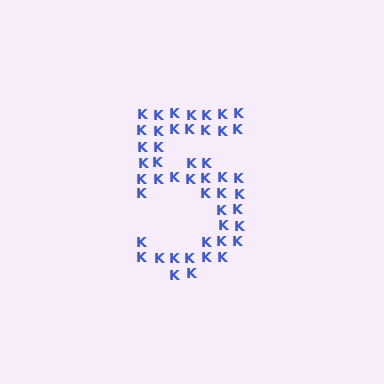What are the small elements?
The small elements are letter K's.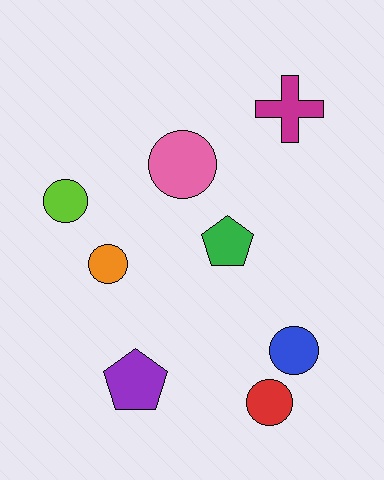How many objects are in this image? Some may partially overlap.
There are 8 objects.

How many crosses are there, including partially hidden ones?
There is 1 cross.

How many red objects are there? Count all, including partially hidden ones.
There is 1 red object.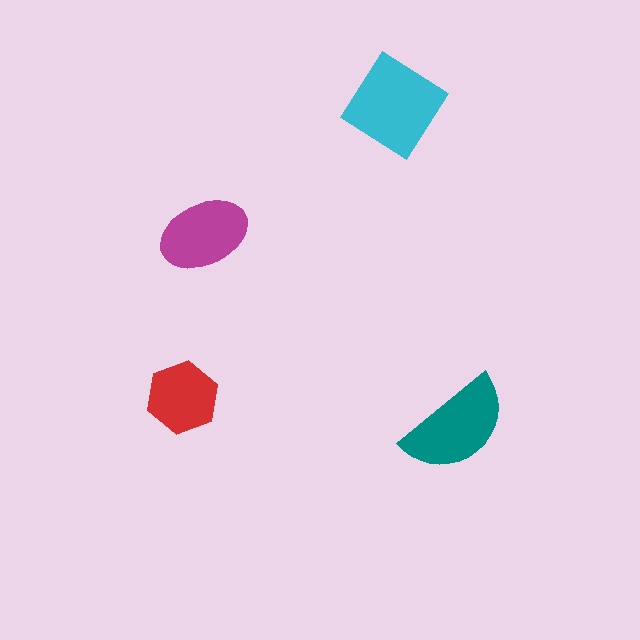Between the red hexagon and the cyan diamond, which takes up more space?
The cyan diamond.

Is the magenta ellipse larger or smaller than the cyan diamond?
Smaller.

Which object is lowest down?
The teal semicircle is bottommost.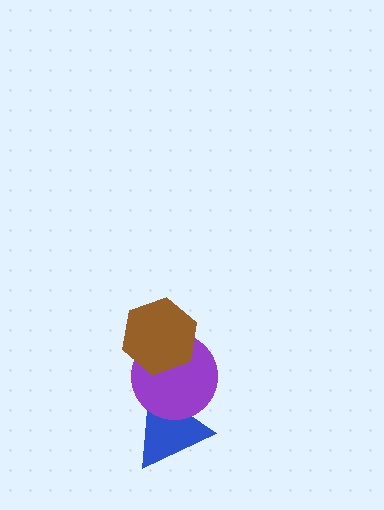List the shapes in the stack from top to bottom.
From top to bottom: the brown hexagon, the purple circle, the blue triangle.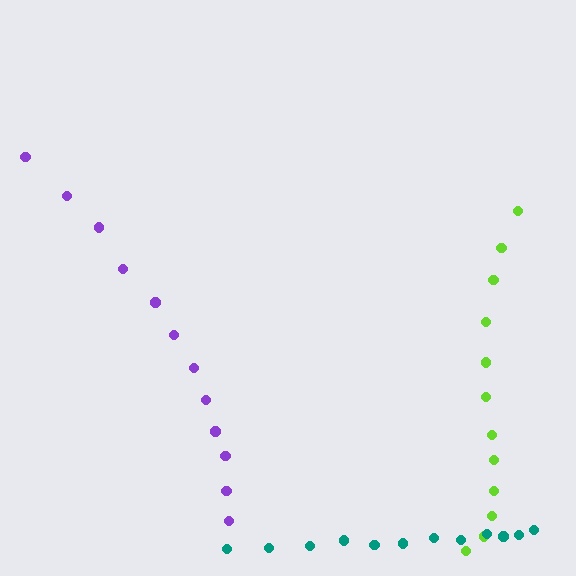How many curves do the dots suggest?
There are 3 distinct paths.